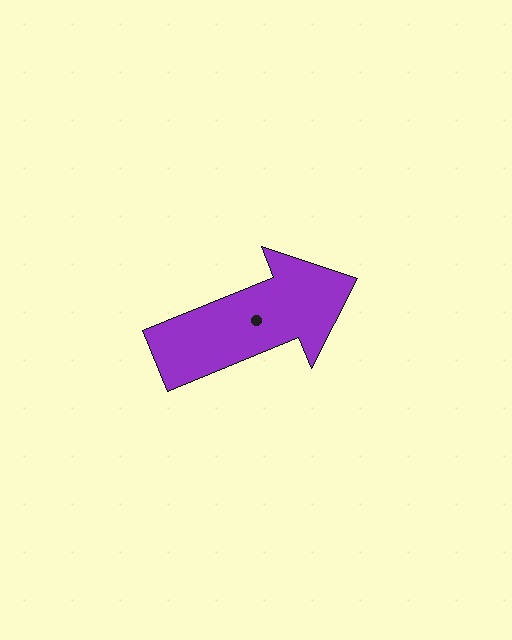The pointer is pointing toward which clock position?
Roughly 2 o'clock.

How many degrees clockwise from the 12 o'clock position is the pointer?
Approximately 68 degrees.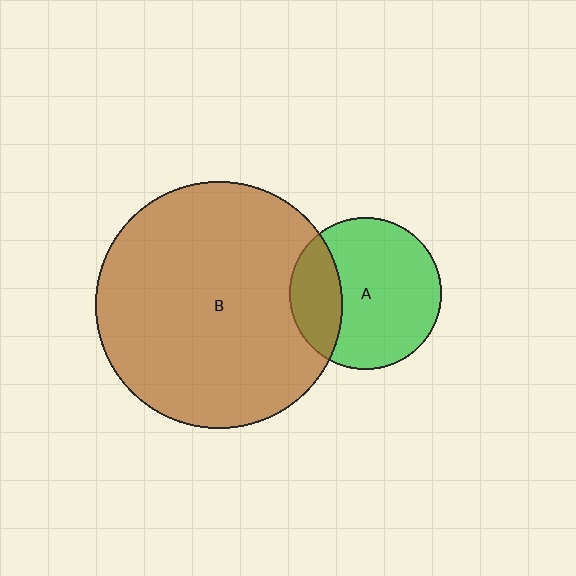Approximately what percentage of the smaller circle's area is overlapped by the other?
Approximately 25%.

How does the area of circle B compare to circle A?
Approximately 2.7 times.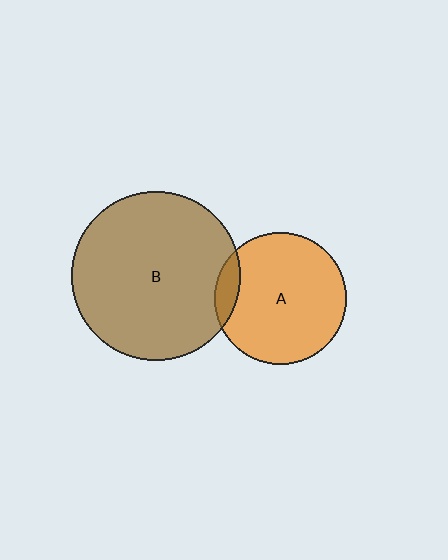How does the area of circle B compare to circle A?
Approximately 1.6 times.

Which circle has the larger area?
Circle B (brown).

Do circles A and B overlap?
Yes.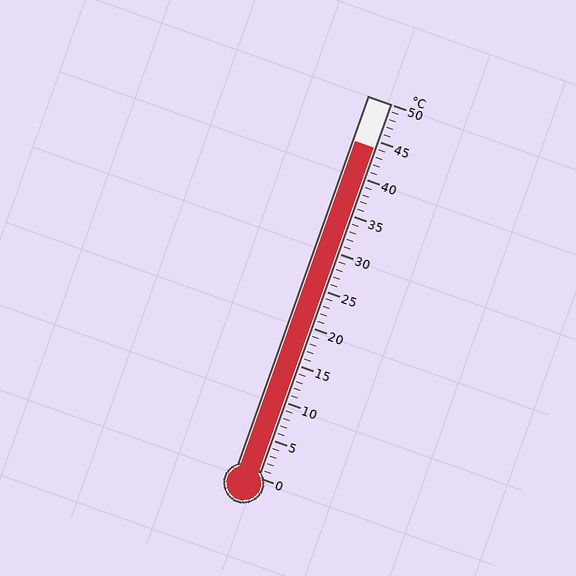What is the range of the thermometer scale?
The thermometer scale ranges from 0°C to 50°C.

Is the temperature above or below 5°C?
The temperature is above 5°C.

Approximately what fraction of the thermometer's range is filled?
The thermometer is filled to approximately 90% of its range.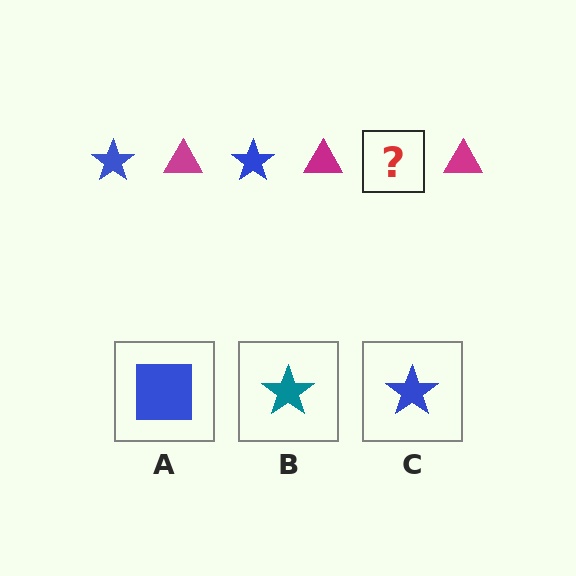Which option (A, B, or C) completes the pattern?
C.